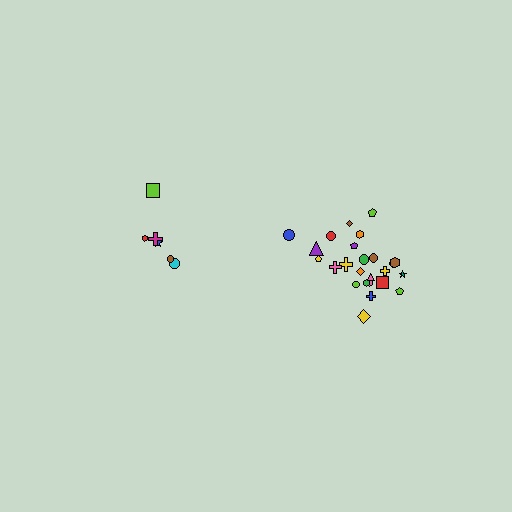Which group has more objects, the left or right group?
The right group.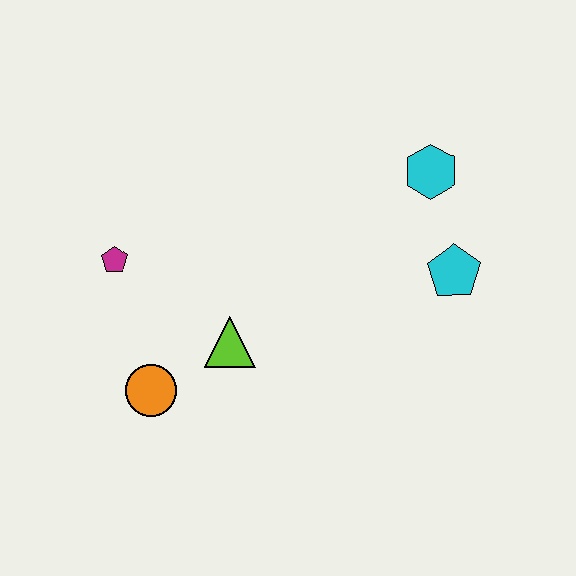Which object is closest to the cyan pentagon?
The cyan hexagon is closest to the cyan pentagon.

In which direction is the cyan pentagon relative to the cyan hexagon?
The cyan pentagon is below the cyan hexagon.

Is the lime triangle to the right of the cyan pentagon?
No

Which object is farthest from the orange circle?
The cyan hexagon is farthest from the orange circle.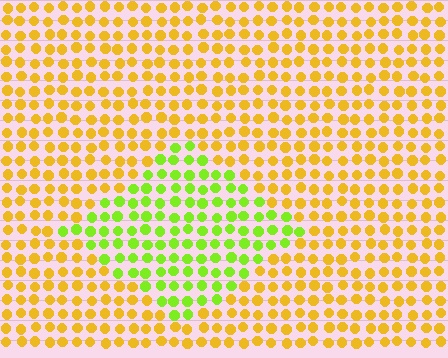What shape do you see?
I see a diamond.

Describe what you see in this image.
The image is filled with small yellow elements in a uniform arrangement. A diamond-shaped region is visible where the elements are tinted to a slightly different hue, forming a subtle color boundary.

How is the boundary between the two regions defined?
The boundary is defined purely by a slight shift in hue (about 48 degrees). Spacing, size, and orientation are identical on both sides.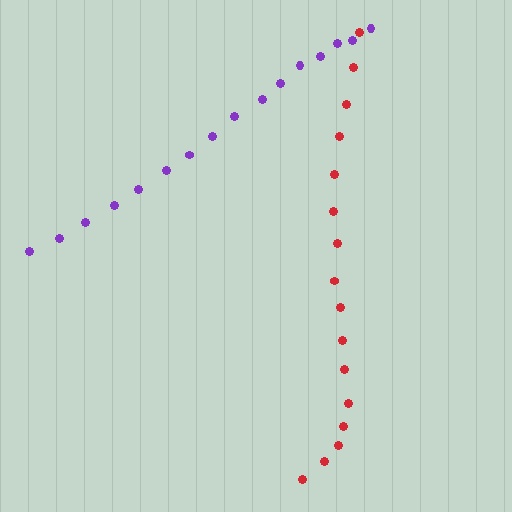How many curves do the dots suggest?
There are 2 distinct paths.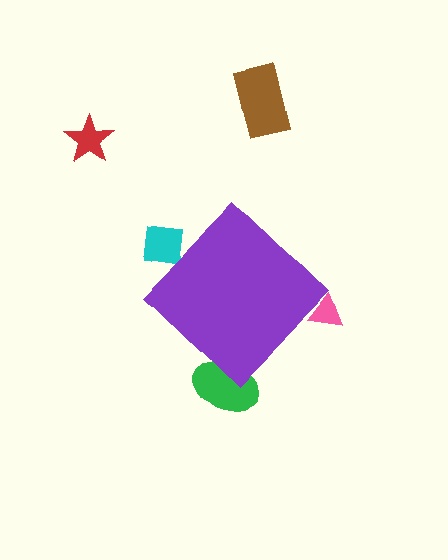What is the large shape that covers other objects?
A purple diamond.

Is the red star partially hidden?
No, the red star is fully visible.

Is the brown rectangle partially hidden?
No, the brown rectangle is fully visible.